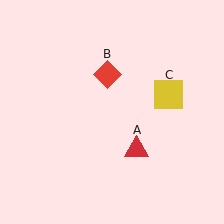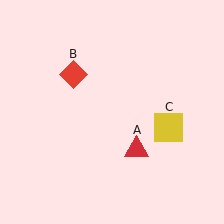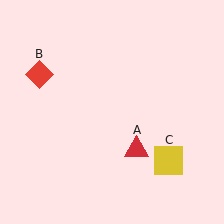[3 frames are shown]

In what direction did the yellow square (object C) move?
The yellow square (object C) moved down.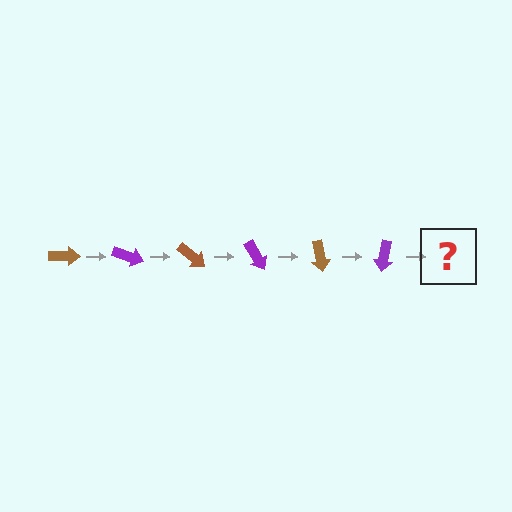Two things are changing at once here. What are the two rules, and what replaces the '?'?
The two rules are that it rotates 20 degrees each step and the color cycles through brown and purple. The '?' should be a brown arrow, rotated 120 degrees from the start.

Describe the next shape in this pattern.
It should be a brown arrow, rotated 120 degrees from the start.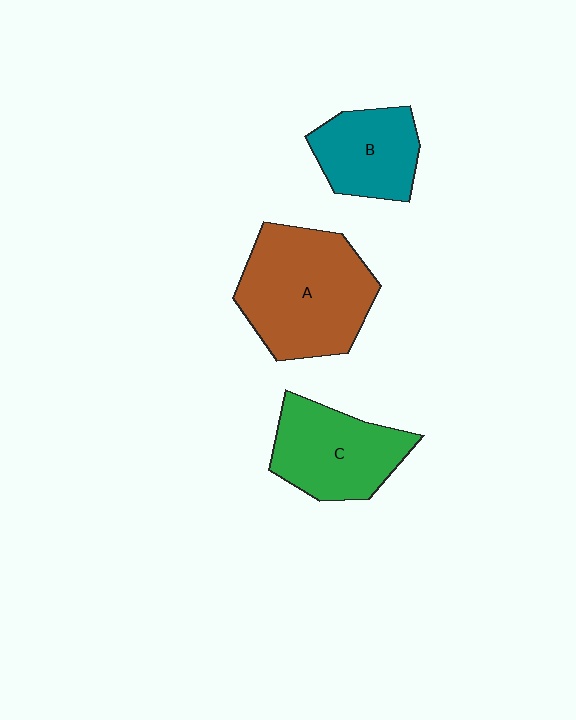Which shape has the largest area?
Shape A (brown).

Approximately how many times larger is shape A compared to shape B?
Approximately 1.8 times.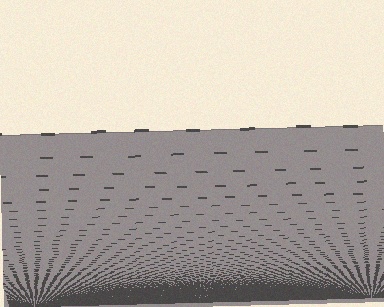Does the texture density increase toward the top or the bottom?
Density increases toward the bottom.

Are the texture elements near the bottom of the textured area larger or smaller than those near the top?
Smaller. The gradient is inverted — elements near the bottom are smaller and denser.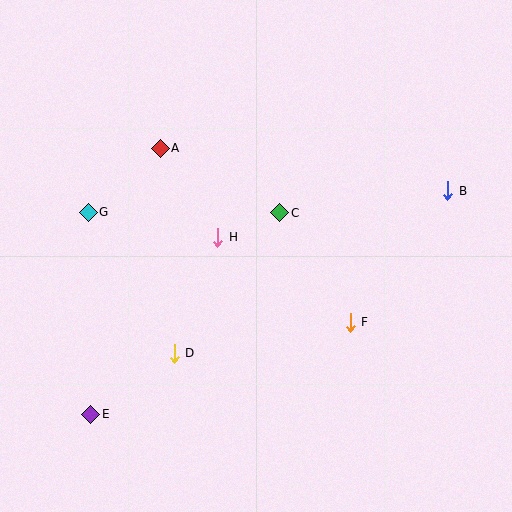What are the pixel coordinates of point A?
Point A is at (160, 148).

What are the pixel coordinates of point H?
Point H is at (218, 237).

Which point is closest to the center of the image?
Point H at (218, 237) is closest to the center.